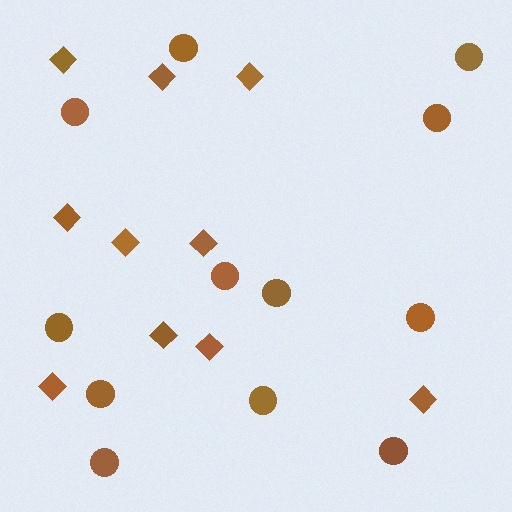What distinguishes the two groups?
There are 2 groups: one group of diamonds (10) and one group of circles (12).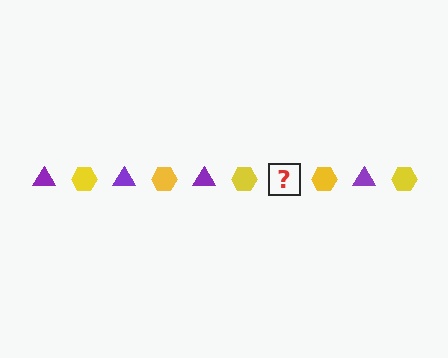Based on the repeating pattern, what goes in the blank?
The blank should be a purple triangle.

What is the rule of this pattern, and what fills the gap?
The rule is that the pattern alternates between purple triangle and yellow hexagon. The gap should be filled with a purple triangle.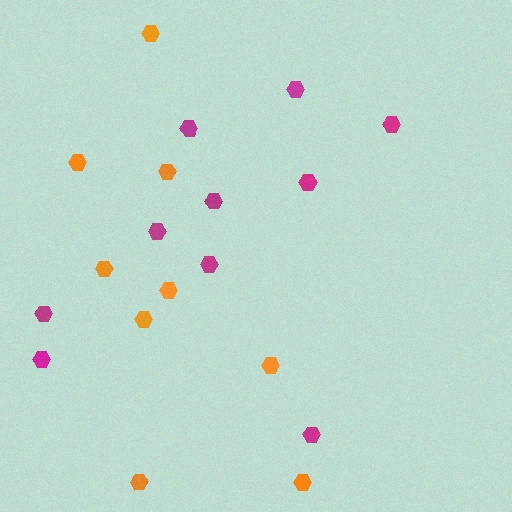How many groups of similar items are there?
There are 2 groups: one group of orange hexagons (9) and one group of magenta hexagons (10).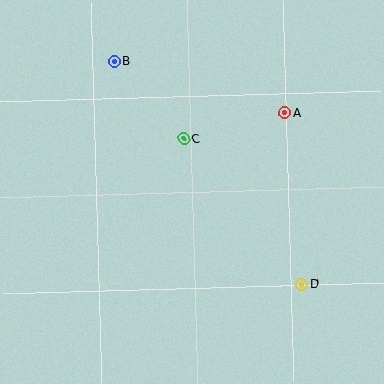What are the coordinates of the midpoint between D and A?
The midpoint between D and A is at (293, 199).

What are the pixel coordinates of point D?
Point D is at (301, 284).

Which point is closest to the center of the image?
Point C at (184, 139) is closest to the center.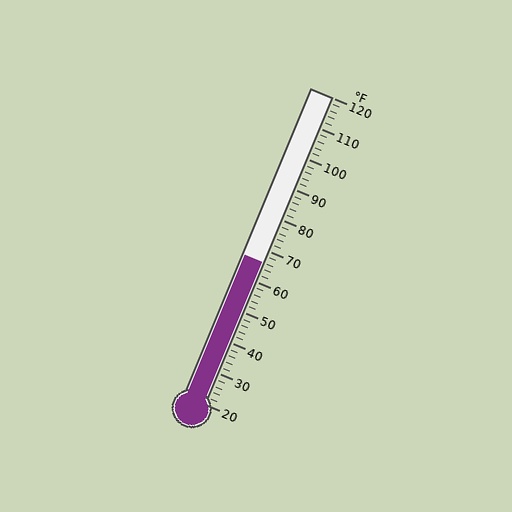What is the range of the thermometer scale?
The thermometer scale ranges from 20°F to 120°F.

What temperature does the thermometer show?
The thermometer shows approximately 66°F.